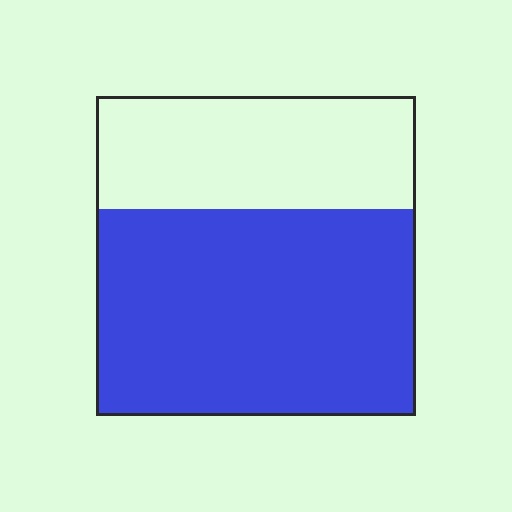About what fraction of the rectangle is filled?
About two thirds (2/3).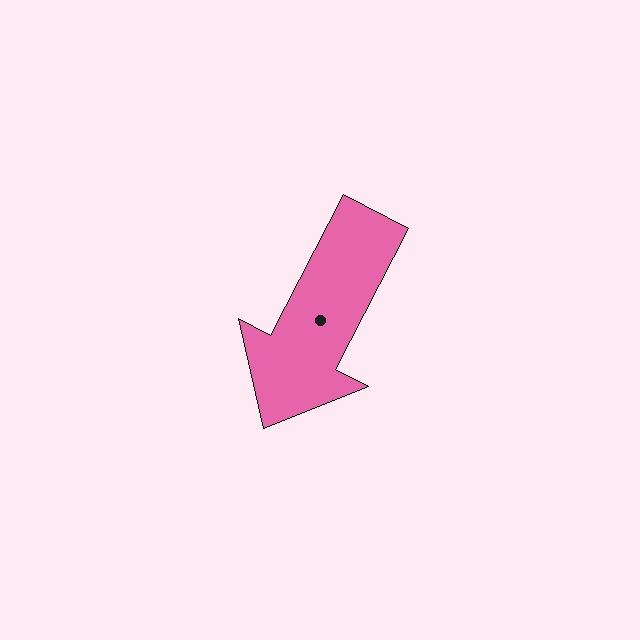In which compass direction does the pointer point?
Southwest.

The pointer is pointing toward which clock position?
Roughly 7 o'clock.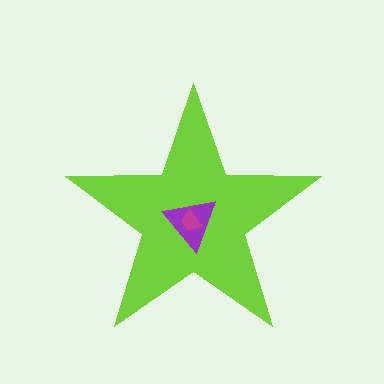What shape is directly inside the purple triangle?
The magenta trapezoid.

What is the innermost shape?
The magenta trapezoid.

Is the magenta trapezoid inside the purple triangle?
Yes.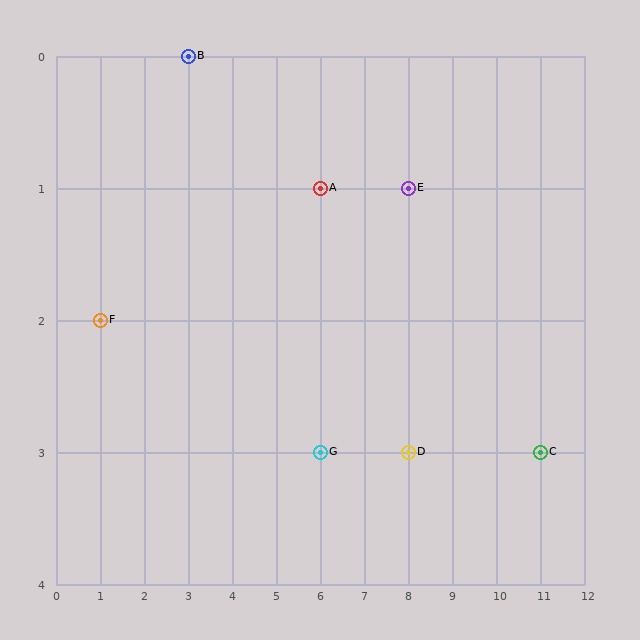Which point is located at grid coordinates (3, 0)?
Point B is at (3, 0).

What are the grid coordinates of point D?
Point D is at grid coordinates (8, 3).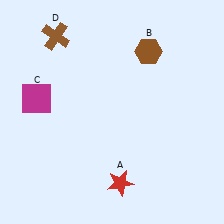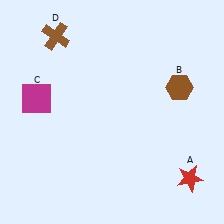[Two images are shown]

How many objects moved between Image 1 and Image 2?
2 objects moved between the two images.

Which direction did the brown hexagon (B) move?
The brown hexagon (B) moved down.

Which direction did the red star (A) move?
The red star (A) moved right.